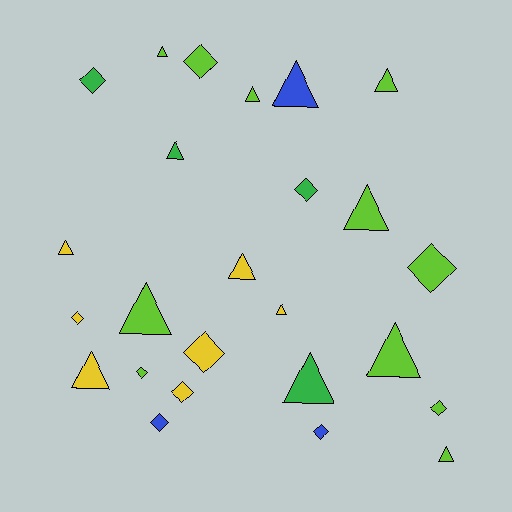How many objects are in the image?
There are 25 objects.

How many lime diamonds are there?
There are 4 lime diamonds.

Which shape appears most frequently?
Triangle, with 14 objects.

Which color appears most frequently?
Lime, with 11 objects.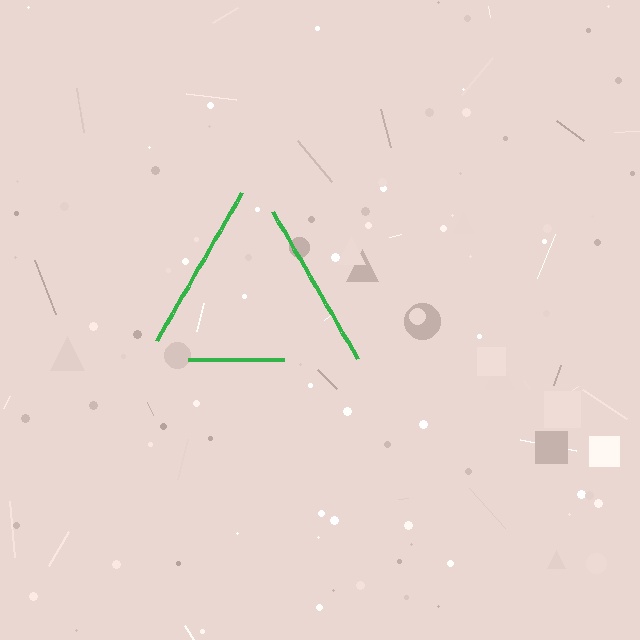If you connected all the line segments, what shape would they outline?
They would outline a triangle.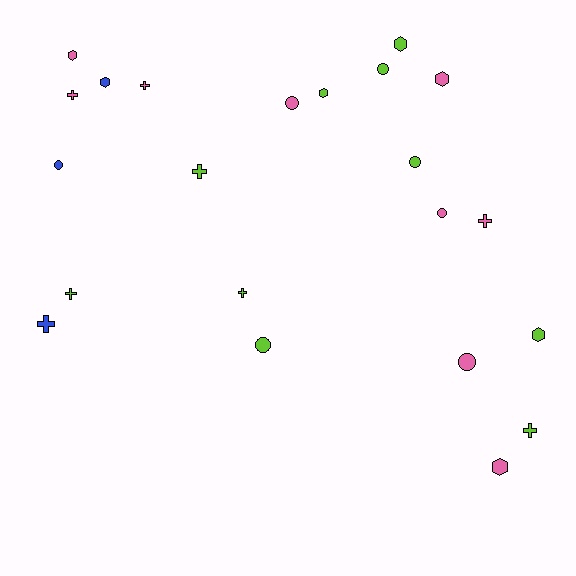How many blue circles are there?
There is 1 blue circle.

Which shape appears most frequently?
Cross, with 8 objects.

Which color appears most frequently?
Lime, with 10 objects.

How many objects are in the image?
There are 22 objects.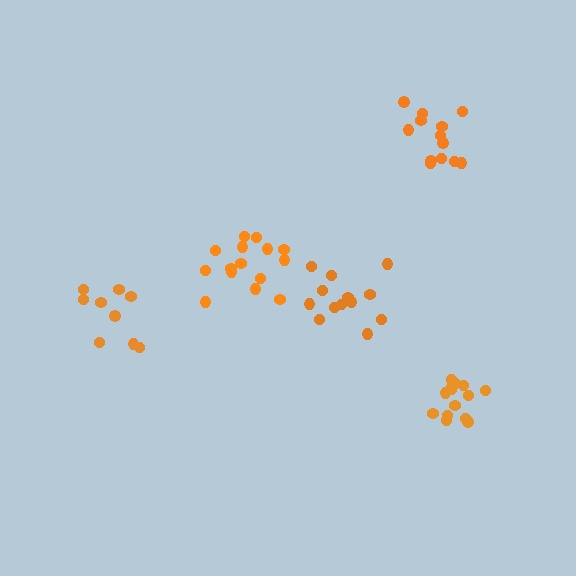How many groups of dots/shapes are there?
There are 5 groups.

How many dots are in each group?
Group 1: 13 dots, Group 2: 13 dots, Group 3: 14 dots, Group 4: 9 dots, Group 5: 15 dots (64 total).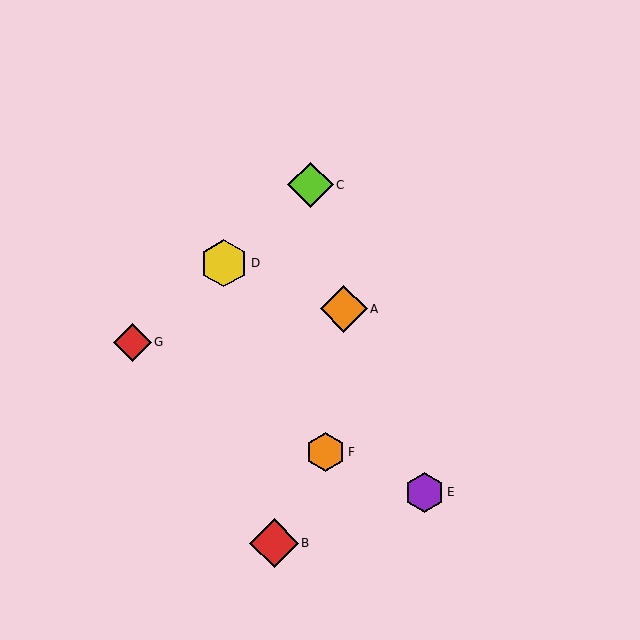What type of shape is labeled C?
Shape C is a lime diamond.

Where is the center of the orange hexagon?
The center of the orange hexagon is at (325, 452).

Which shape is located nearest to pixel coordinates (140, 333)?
The red diamond (labeled G) at (132, 342) is nearest to that location.